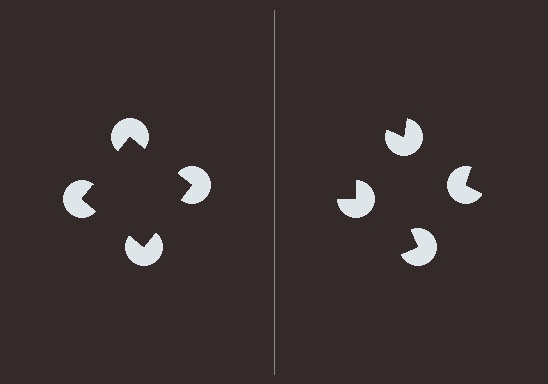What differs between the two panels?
The pac-man discs are positioned identically on both sides; only the wedge orientations differ. On the left they align to a square; on the right they are misaligned.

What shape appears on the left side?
An illusory square.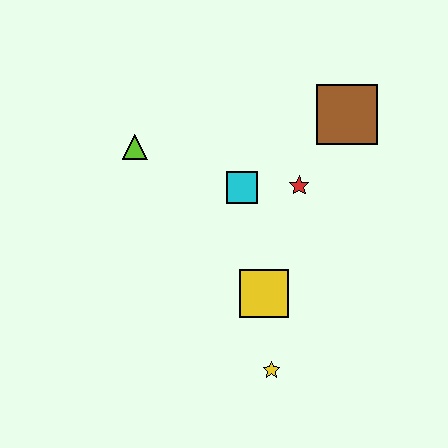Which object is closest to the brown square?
The red star is closest to the brown square.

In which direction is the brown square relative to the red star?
The brown square is above the red star.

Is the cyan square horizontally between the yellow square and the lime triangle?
Yes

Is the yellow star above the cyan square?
No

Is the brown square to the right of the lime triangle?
Yes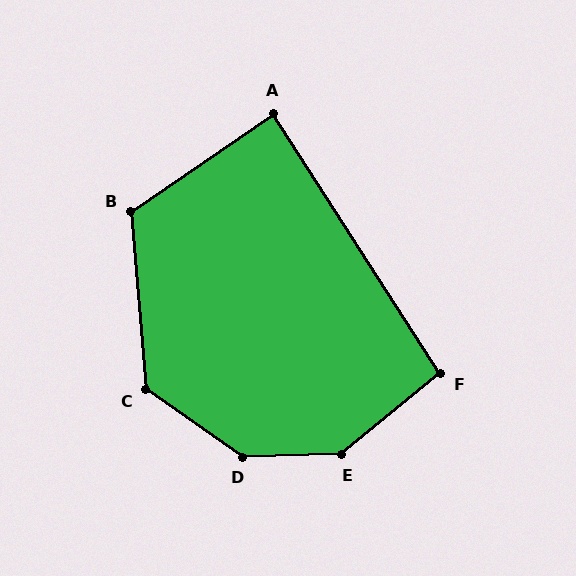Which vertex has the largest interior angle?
D, at approximately 144 degrees.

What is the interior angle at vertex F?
Approximately 97 degrees (obtuse).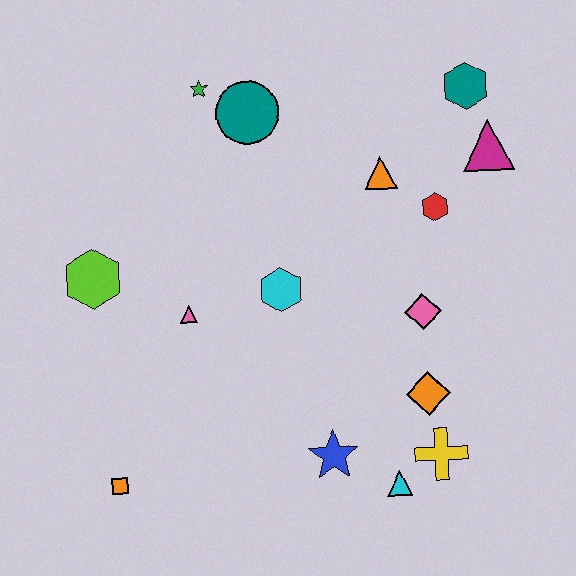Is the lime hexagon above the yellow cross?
Yes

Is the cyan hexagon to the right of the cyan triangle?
No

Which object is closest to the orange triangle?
The red hexagon is closest to the orange triangle.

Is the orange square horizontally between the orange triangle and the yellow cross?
No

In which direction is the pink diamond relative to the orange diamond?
The pink diamond is above the orange diamond.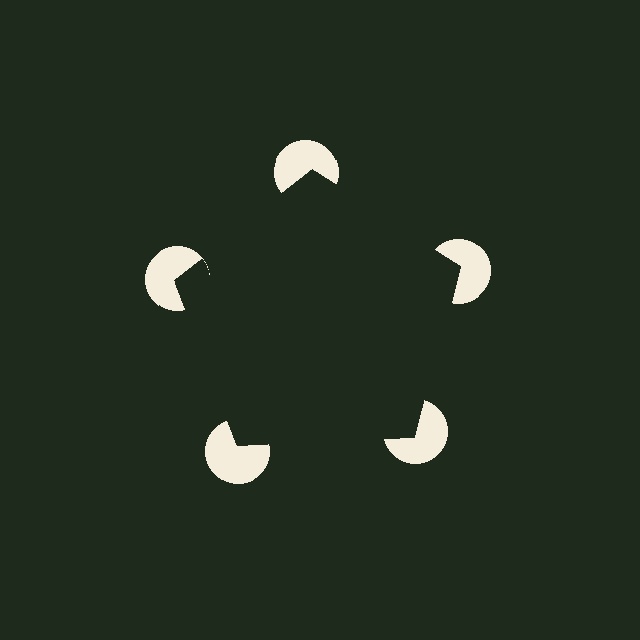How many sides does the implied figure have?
5 sides.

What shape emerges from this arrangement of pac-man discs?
An illusory pentagon — its edges are inferred from the aligned wedge cuts in the pac-man discs, not physically drawn.